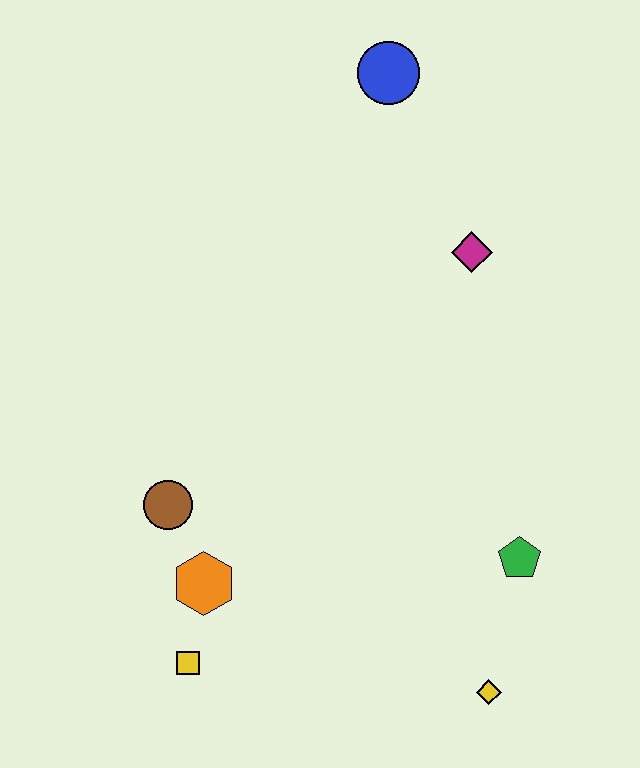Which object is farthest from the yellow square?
The blue circle is farthest from the yellow square.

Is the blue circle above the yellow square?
Yes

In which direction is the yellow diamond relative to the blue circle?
The yellow diamond is below the blue circle.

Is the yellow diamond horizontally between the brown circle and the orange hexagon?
No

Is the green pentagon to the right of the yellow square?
Yes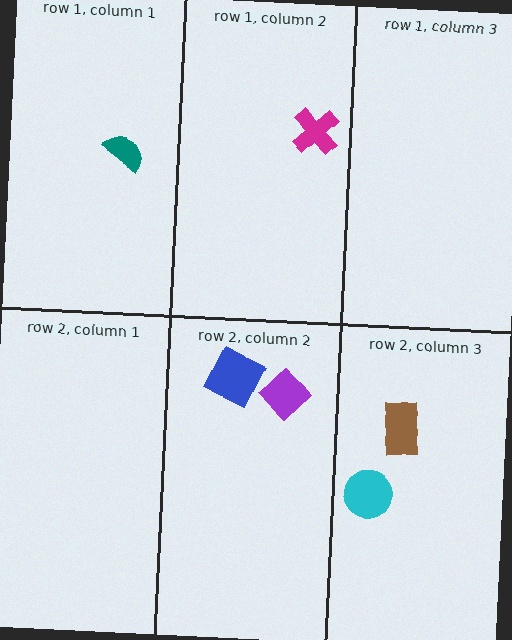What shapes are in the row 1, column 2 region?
The magenta cross.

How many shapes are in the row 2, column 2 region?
2.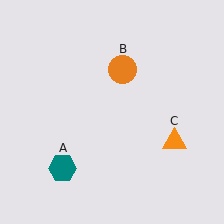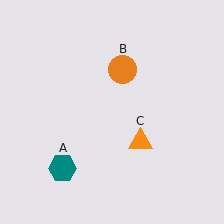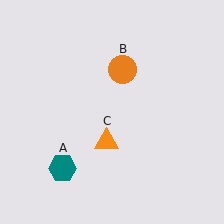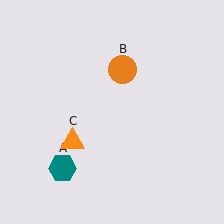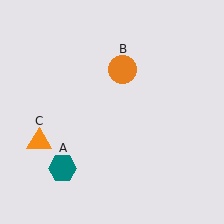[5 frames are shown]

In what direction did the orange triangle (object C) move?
The orange triangle (object C) moved left.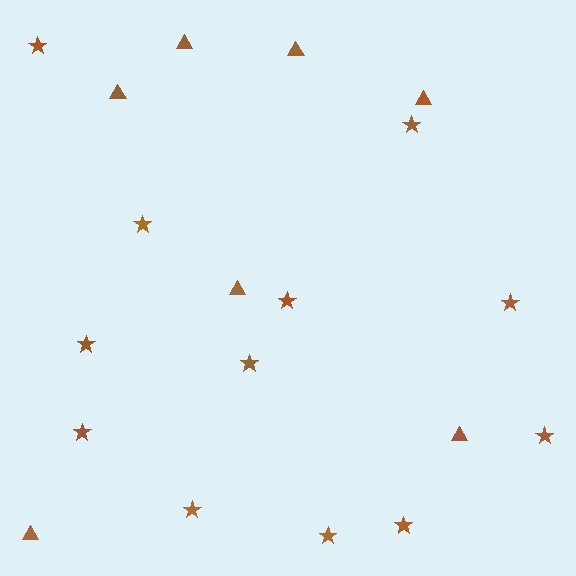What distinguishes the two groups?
There are 2 groups: one group of triangles (7) and one group of stars (12).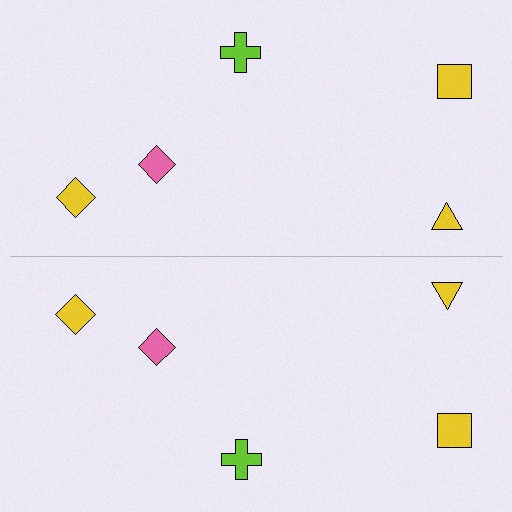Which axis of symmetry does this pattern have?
The pattern has a horizontal axis of symmetry running through the center of the image.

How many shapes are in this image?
There are 10 shapes in this image.